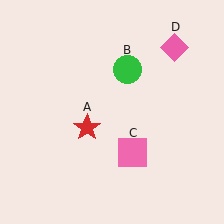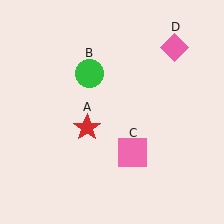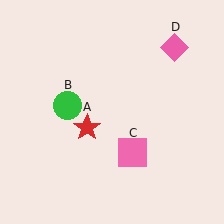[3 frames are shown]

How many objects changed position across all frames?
1 object changed position: green circle (object B).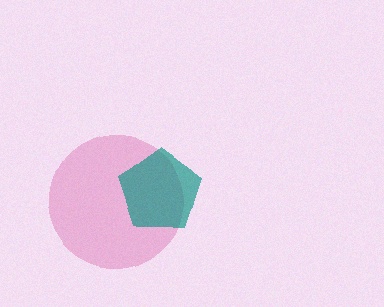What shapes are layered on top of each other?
The layered shapes are: a pink circle, a teal pentagon.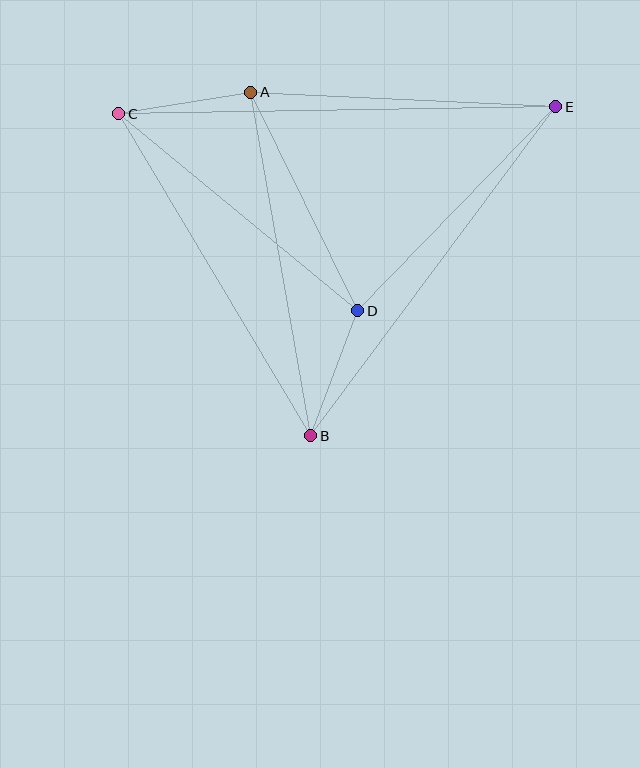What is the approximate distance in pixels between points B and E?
The distance between B and E is approximately 410 pixels.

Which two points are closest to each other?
Points B and D are closest to each other.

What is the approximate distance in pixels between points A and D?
The distance between A and D is approximately 243 pixels.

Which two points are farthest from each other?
Points C and E are farthest from each other.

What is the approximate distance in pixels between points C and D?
The distance between C and D is approximately 310 pixels.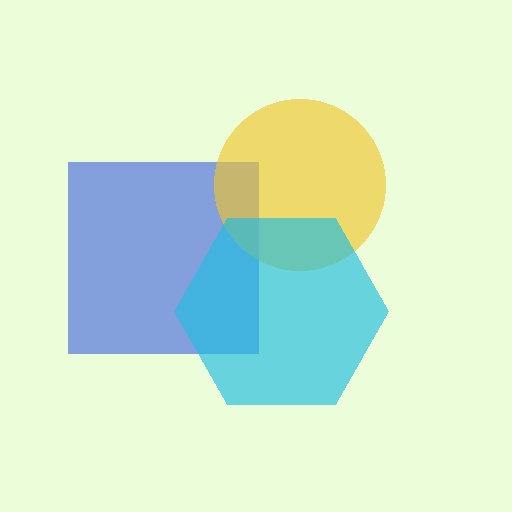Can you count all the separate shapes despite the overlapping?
Yes, there are 3 separate shapes.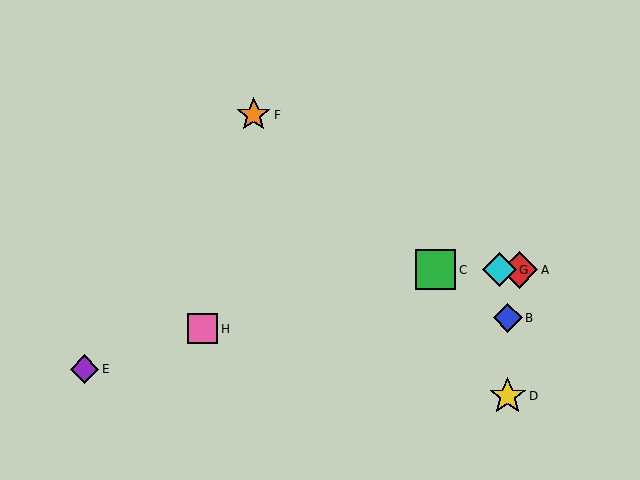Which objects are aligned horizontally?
Objects A, C, G are aligned horizontally.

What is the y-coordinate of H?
Object H is at y≈329.